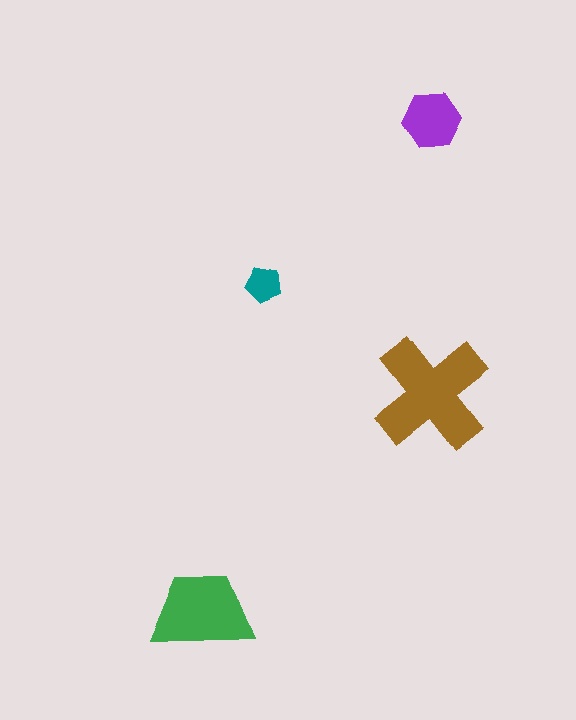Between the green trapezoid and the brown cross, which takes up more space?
The brown cross.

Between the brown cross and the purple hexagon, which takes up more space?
The brown cross.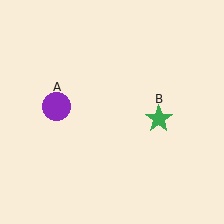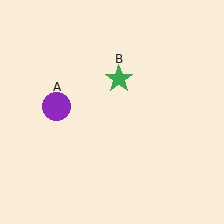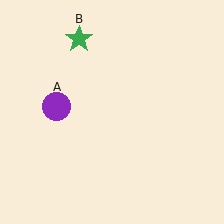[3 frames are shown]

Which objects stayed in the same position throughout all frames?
Purple circle (object A) remained stationary.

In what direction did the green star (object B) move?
The green star (object B) moved up and to the left.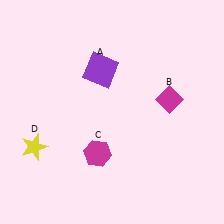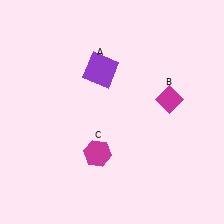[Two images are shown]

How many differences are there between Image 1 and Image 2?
There is 1 difference between the two images.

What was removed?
The yellow star (D) was removed in Image 2.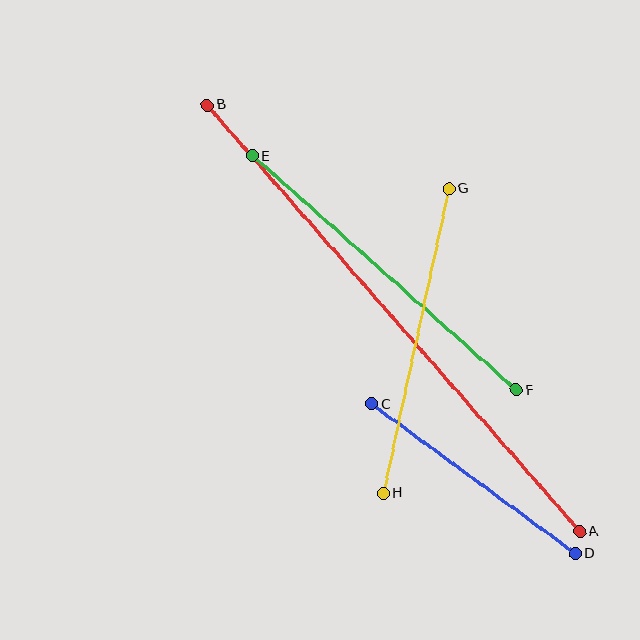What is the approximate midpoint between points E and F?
The midpoint is at approximately (384, 273) pixels.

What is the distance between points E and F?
The distance is approximately 353 pixels.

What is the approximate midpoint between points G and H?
The midpoint is at approximately (416, 341) pixels.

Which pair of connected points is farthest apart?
Points A and B are farthest apart.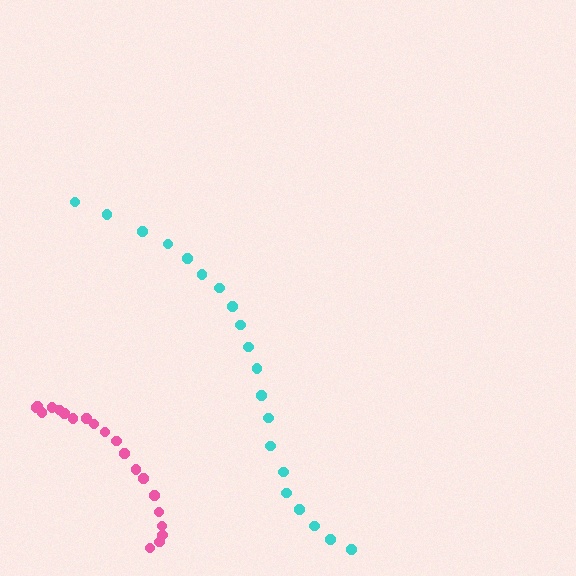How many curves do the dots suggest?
There are 2 distinct paths.